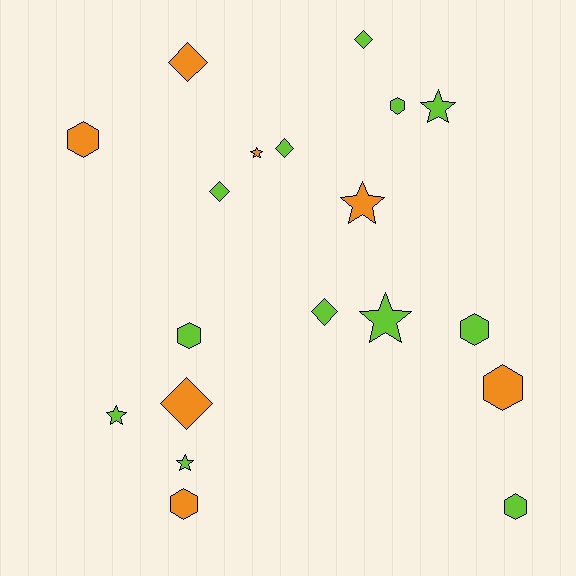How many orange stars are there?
There are 2 orange stars.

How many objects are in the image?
There are 19 objects.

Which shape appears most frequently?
Hexagon, with 7 objects.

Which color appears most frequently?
Lime, with 12 objects.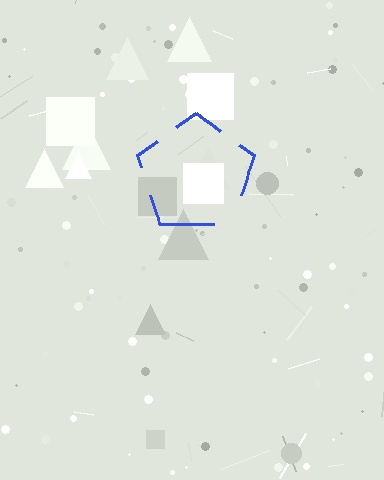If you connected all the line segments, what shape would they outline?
They would outline a pentagon.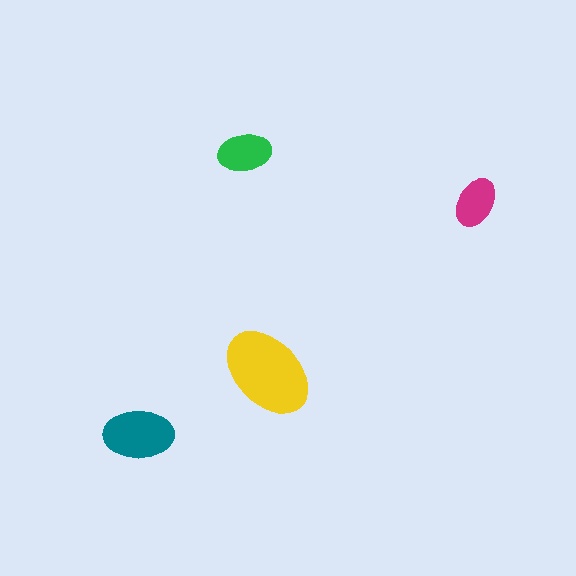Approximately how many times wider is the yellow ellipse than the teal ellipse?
About 1.5 times wider.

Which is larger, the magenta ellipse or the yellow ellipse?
The yellow one.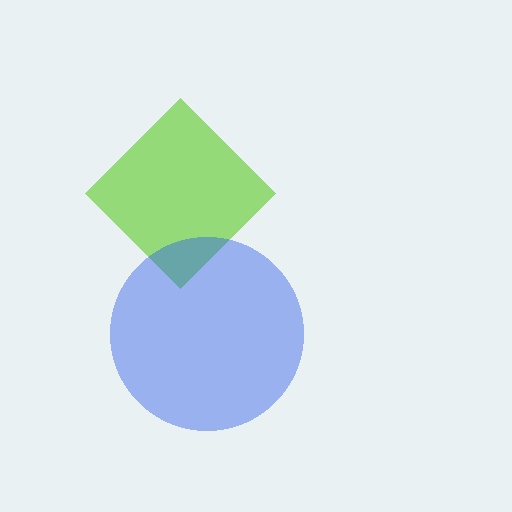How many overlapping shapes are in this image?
There are 2 overlapping shapes in the image.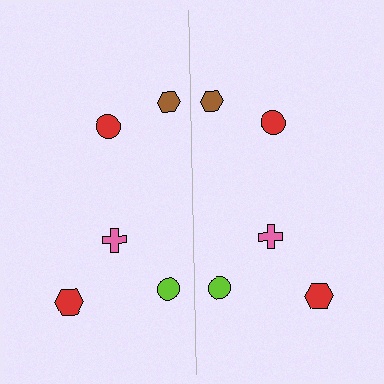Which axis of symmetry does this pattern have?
The pattern has a vertical axis of symmetry running through the center of the image.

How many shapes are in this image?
There are 10 shapes in this image.